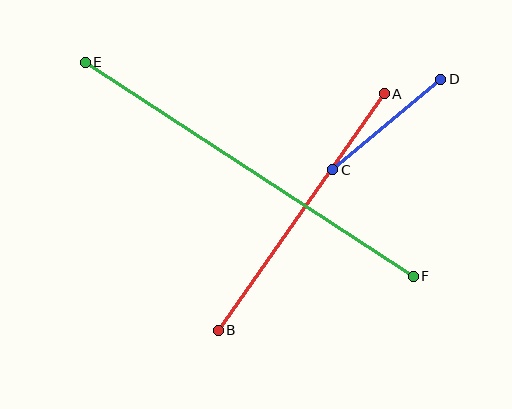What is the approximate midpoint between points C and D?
The midpoint is at approximately (387, 125) pixels.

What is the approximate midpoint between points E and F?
The midpoint is at approximately (249, 169) pixels.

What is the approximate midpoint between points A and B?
The midpoint is at approximately (301, 212) pixels.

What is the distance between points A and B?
The distance is approximately 289 pixels.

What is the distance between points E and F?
The distance is approximately 392 pixels.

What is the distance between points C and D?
The distance is approximately 141 pixels.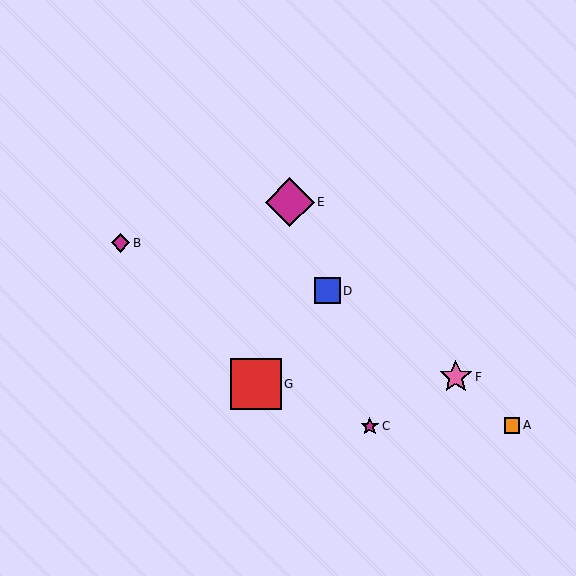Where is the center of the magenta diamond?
The center of the magenta diamond is at (121, 243).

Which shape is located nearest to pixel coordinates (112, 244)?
The magenta diamond (labeled B) at (121, 243) is nearest to that location.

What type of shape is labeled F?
Shape F is a pink star.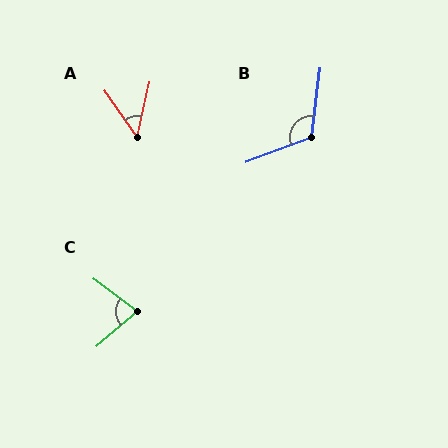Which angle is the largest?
B, at approximately 118 degrees.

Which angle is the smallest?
A, at approximately 47 degrees.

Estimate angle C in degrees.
Approximately 77 degrees.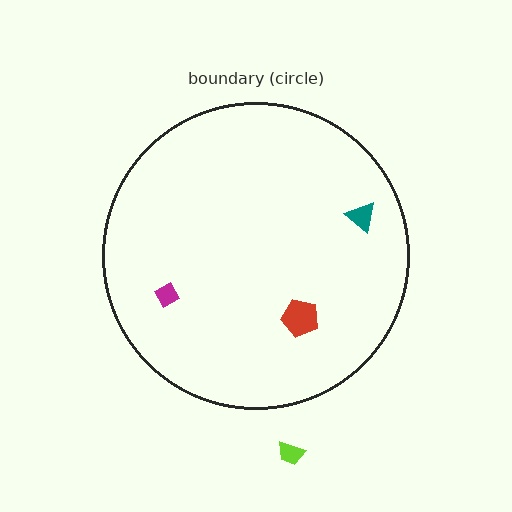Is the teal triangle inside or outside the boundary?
Inside.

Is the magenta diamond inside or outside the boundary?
Inside.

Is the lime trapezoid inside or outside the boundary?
Outside.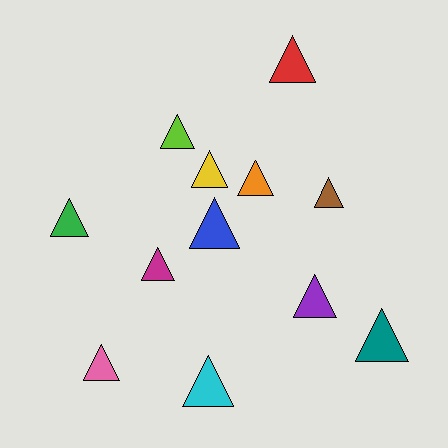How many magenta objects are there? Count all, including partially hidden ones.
There is 1 magenta object.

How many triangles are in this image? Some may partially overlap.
There are 12 triangles.